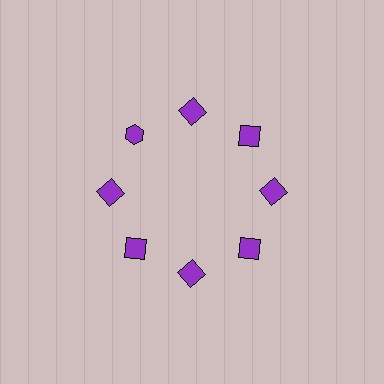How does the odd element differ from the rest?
It has a different shape: hexagon instead of square.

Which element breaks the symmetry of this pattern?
The purple hexagon at roughly the 10 o'clock position breaks the symmetry. All other shapes are purple squares.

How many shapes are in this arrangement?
There are 8 shapes arranged in a ring pattern.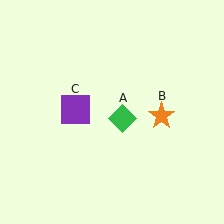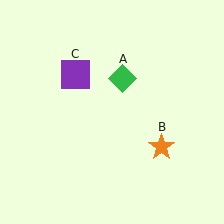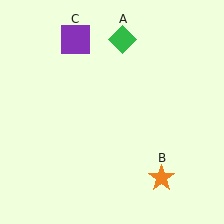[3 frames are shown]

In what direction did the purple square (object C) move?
The purple square (object C) moved up.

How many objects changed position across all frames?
3 objects changed position: green diamond (object A), orange star (object B), purple square (object C).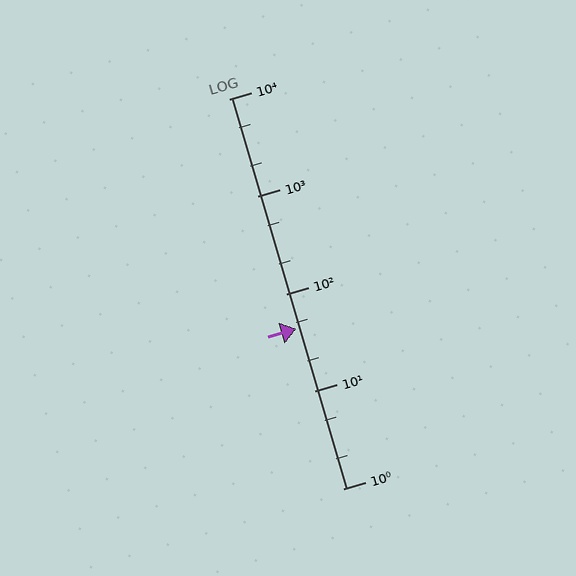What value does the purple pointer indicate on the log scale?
The pointer indicates approximately 44.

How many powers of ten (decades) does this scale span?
The scale spans 4 decades, from 1 to 10000.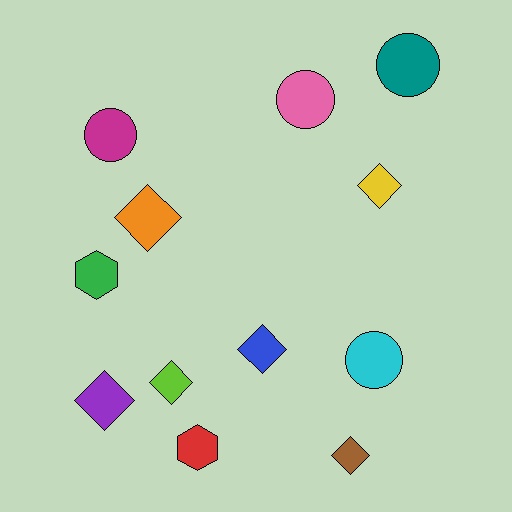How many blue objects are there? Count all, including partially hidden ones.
There is 1 blue object.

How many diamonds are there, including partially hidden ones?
There are 6 diamonds.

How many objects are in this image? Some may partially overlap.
There are 12 objects.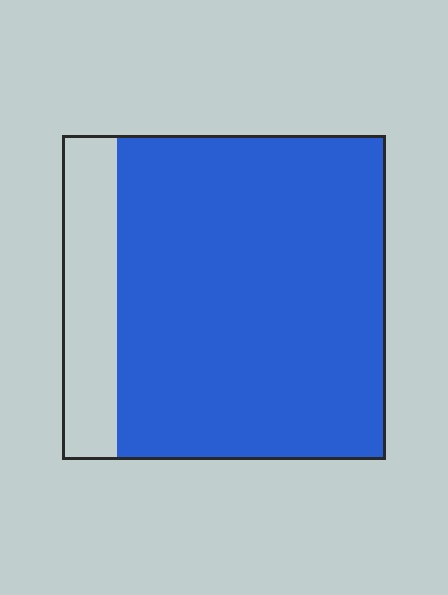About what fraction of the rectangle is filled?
About five sixths (5/6).